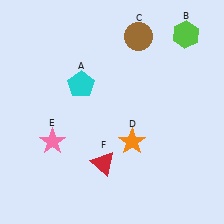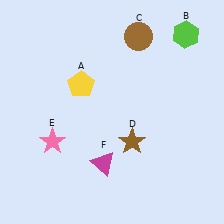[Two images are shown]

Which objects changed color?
A changed from cyan to yellow. D changed from orange to brown. F changed from red to magenta.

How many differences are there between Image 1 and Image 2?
There are 3 differences between the two images.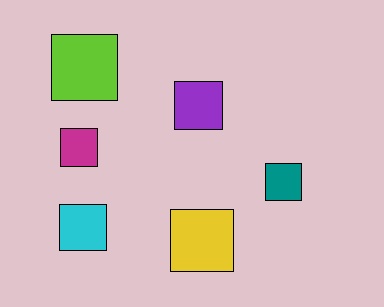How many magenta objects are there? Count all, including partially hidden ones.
There is 1 magenta object.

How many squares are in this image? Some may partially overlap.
There are 6 squares.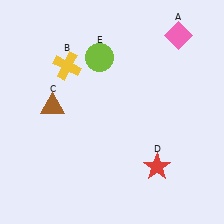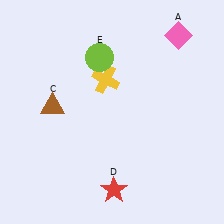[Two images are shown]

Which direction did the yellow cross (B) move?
The yellow cross (B) moved right.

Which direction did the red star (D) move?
The red star (D) moved left.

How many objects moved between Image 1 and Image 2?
2 objects moved between the two images.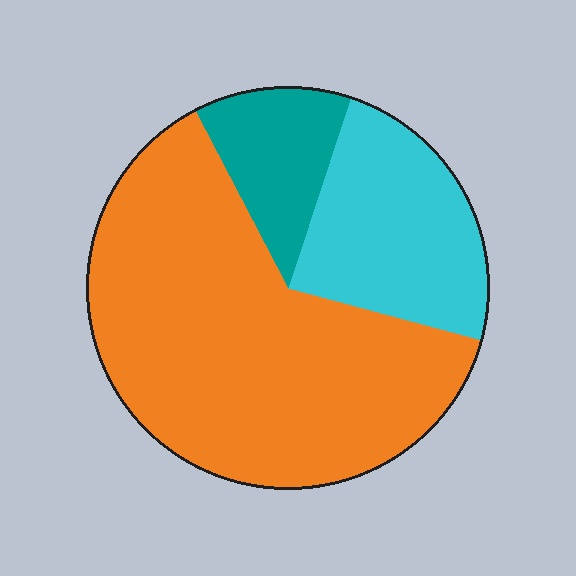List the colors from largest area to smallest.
From largest to smallest: orange, cyan, teal.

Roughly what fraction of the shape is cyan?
Cyan covers around 25% of the shape.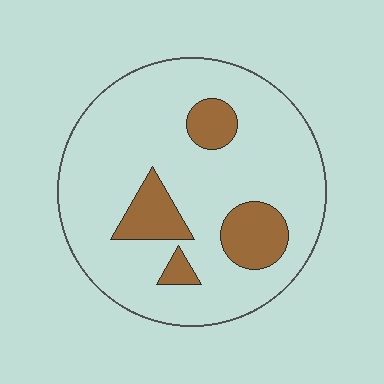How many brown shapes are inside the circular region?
4.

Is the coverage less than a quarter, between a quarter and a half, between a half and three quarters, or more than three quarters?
Less than a quarter.